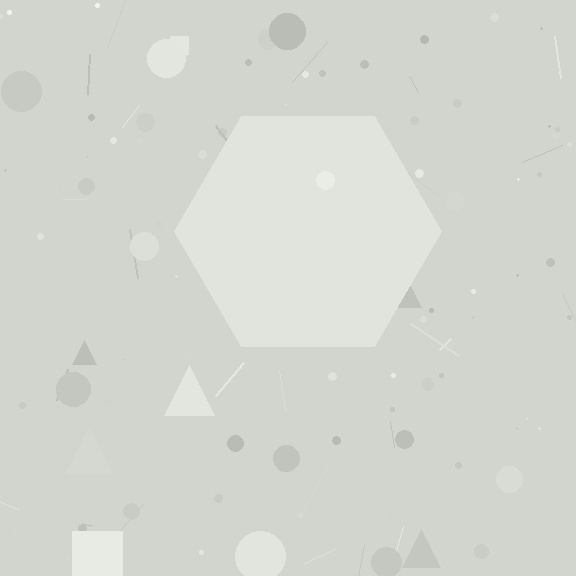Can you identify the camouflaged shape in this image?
The camouflaged shape is a hexagon.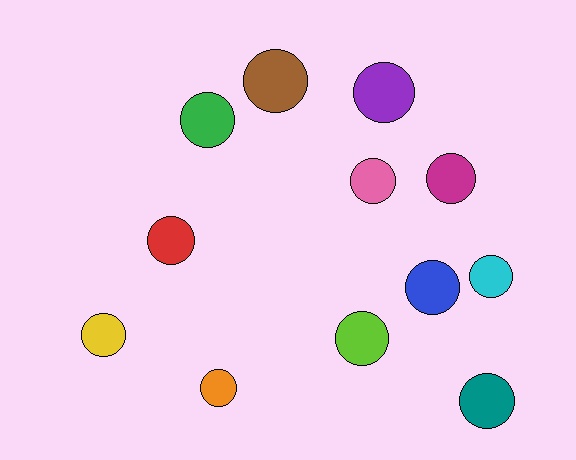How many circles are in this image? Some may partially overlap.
There are 12 circles.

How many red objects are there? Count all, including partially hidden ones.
There is 1 red object.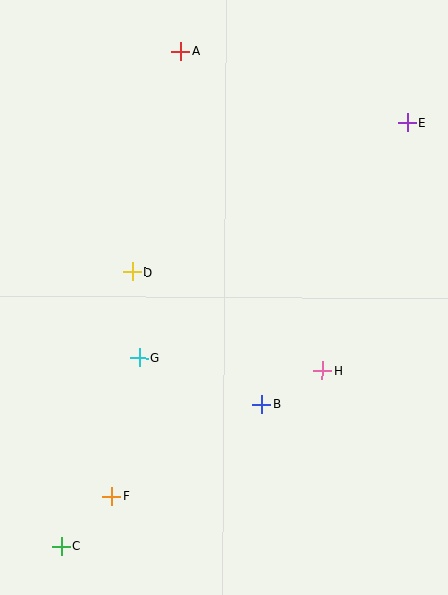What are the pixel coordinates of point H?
Point H is at (322, 370).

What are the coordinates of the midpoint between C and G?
The midpoint between C and G is at (100, 452).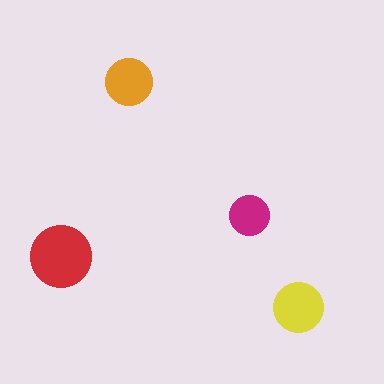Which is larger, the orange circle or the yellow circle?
The yellow one.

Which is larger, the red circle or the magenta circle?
The red one.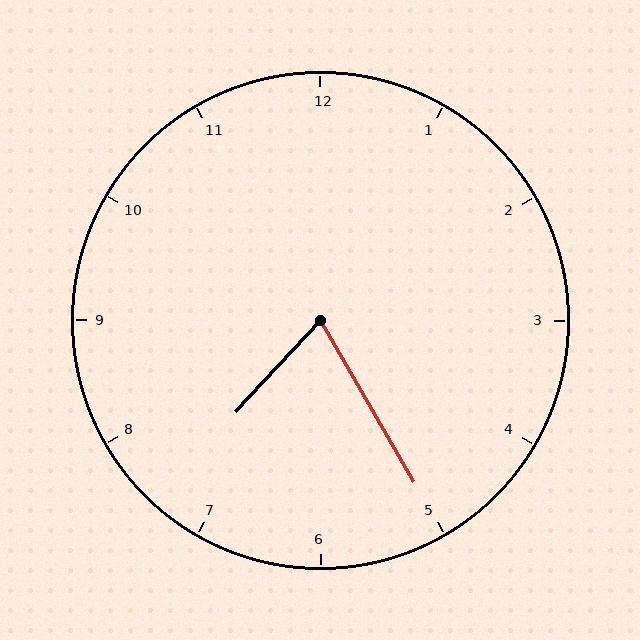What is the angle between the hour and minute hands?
Approximately 72 degrees.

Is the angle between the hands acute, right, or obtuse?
It is acute.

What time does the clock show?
7:25.